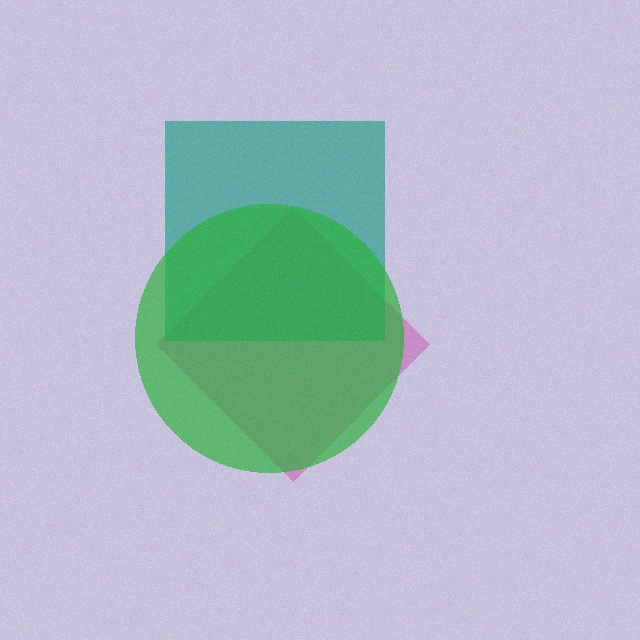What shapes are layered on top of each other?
The layered shapes are: a magenta diamond, a teal square, a green circle.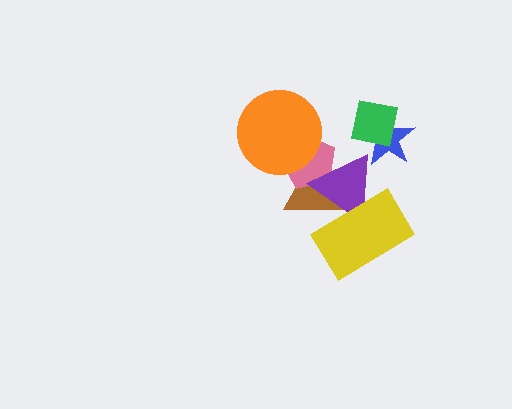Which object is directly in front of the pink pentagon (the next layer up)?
The purple triangle is directly in front of the pink pentagon.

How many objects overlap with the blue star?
1 object overlaps with the blue star.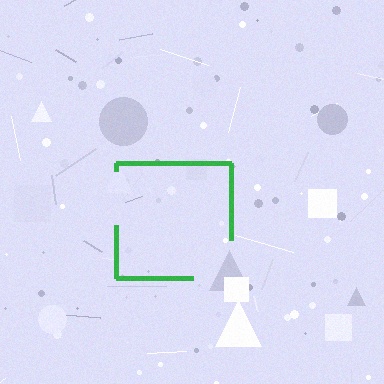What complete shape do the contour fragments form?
The contour fragments form a square.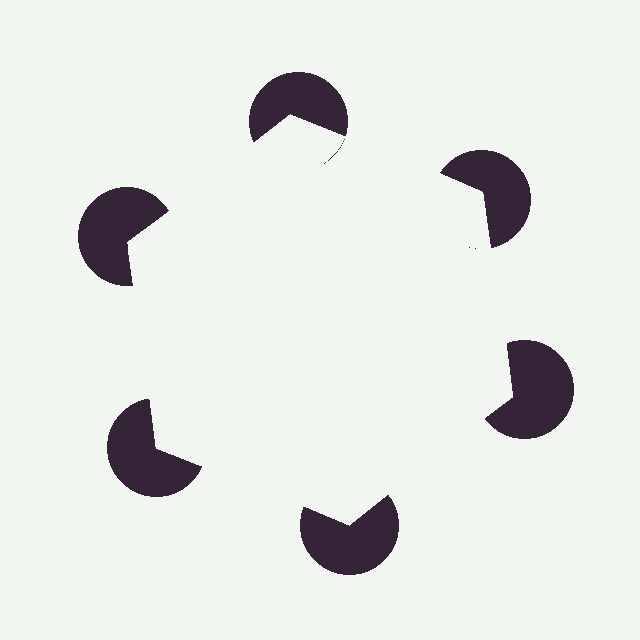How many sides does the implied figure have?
6 sides.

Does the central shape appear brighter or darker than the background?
It typically appears slightly brighter than the background, even though no actual brightness change is drawn.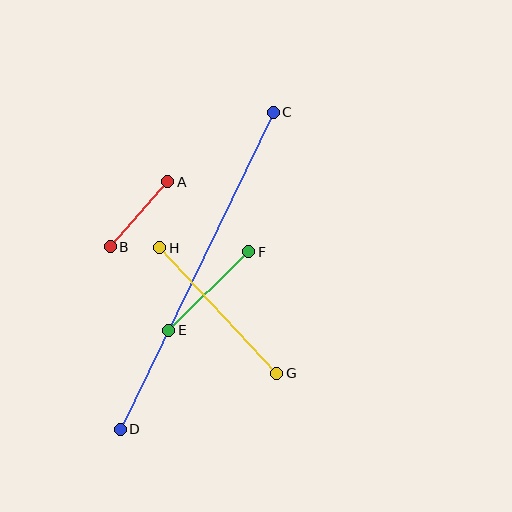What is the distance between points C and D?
The distance is approximately 352 pixels.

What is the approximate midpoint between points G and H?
The midpoint is at approximately (218, 310) pixels.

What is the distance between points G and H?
The distance is approximately 171 pixels.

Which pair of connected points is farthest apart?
Points C and D are farthest apart.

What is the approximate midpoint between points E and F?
The midpoint is at approximately (209, 291) pixels.